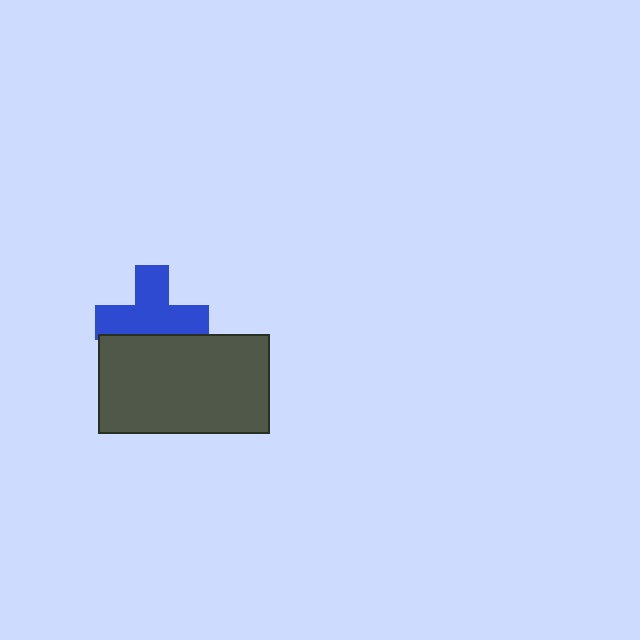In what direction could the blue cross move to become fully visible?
The blue cross could move up. That would shift it out from behind the dark gray rectangle entirely.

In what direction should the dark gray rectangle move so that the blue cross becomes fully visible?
The dark gray rectangle should move down. That is the shortest direction to clear the overlap and leave the blue cross fully visible.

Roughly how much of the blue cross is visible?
Most of it is visible (roughly 69%).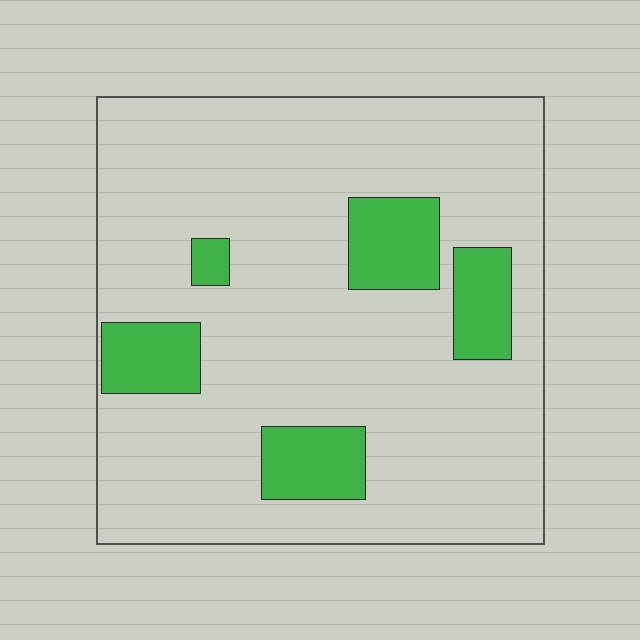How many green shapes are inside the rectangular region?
5.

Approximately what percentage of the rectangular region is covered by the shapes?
Approximately 15%.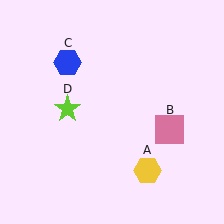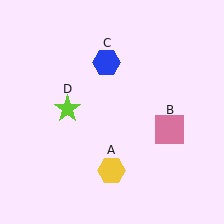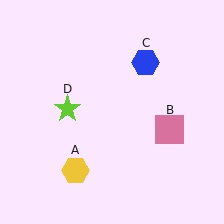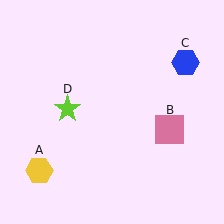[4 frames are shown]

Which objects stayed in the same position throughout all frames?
Pink square (object B) and lime star (object D) remained stationary.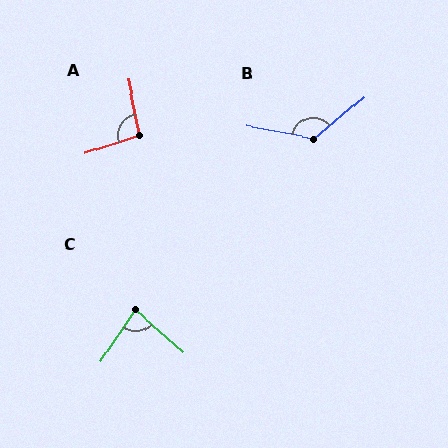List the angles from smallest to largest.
C (82°), A (98°), B (130°).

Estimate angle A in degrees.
Approximately 98 degrees.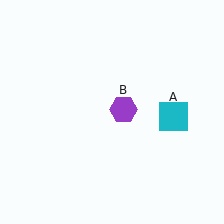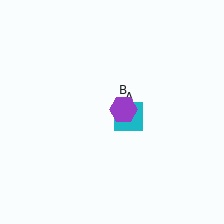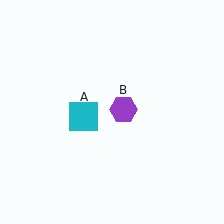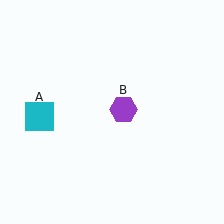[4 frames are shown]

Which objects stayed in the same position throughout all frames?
Purple hexagon (object B) remained stationary.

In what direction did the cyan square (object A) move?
The cyan square (object A) moved left.